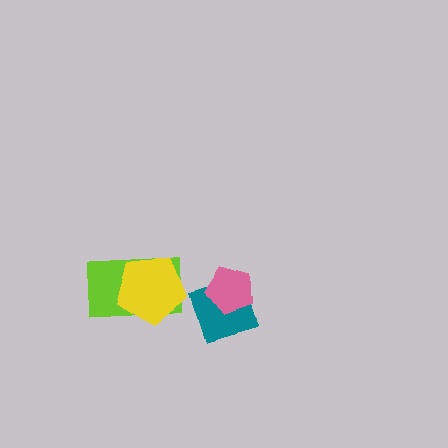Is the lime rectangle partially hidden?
Yes, it is partially covered by another shape.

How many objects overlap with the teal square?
1 object overlaps with the teal square.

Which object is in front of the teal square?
The pink pentagon is in front of the teal square.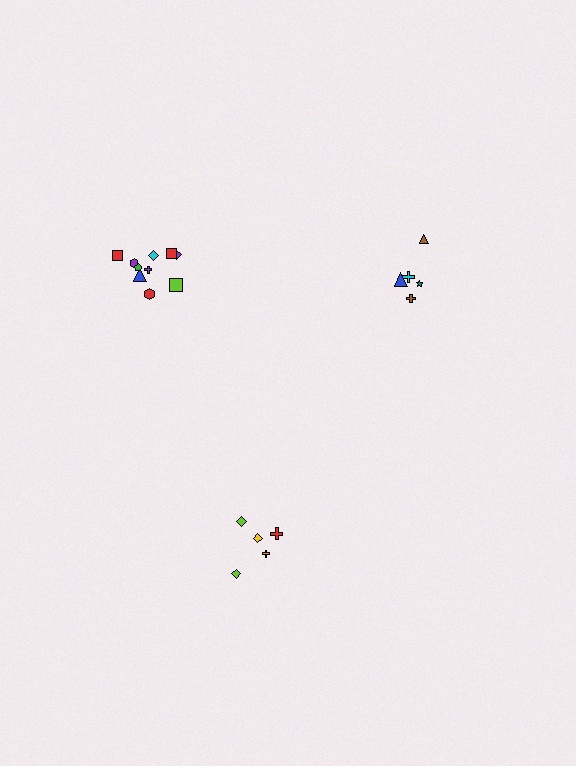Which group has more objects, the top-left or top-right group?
The top-left group.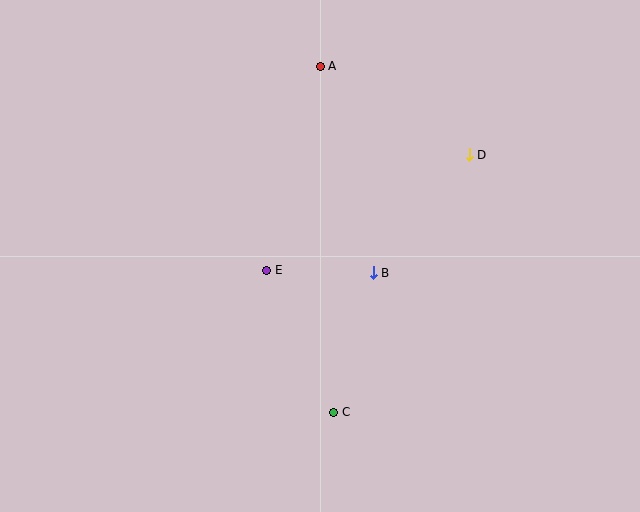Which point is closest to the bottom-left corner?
Point C is closest to the bottom-left corner.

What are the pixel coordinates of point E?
Point E is at (267, 270).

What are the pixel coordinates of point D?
Point D is at (469, 155).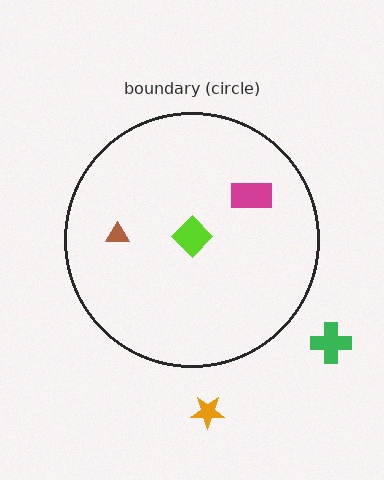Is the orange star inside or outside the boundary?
Outside.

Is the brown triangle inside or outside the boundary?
Inside.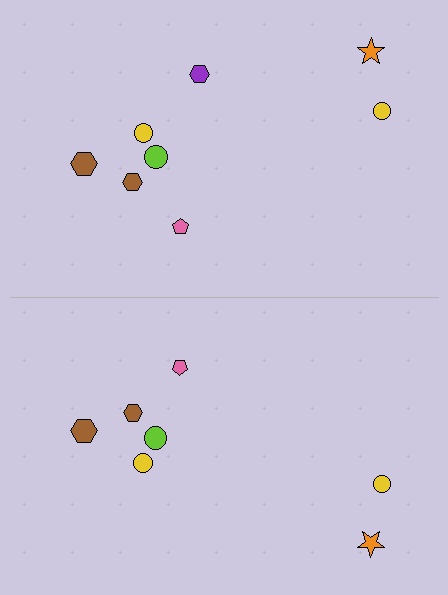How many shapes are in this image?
There are 15 shapes in this image.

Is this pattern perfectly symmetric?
No, the pattern is not perfectly symmetric. A purple hexagon is missing from the bottom side.